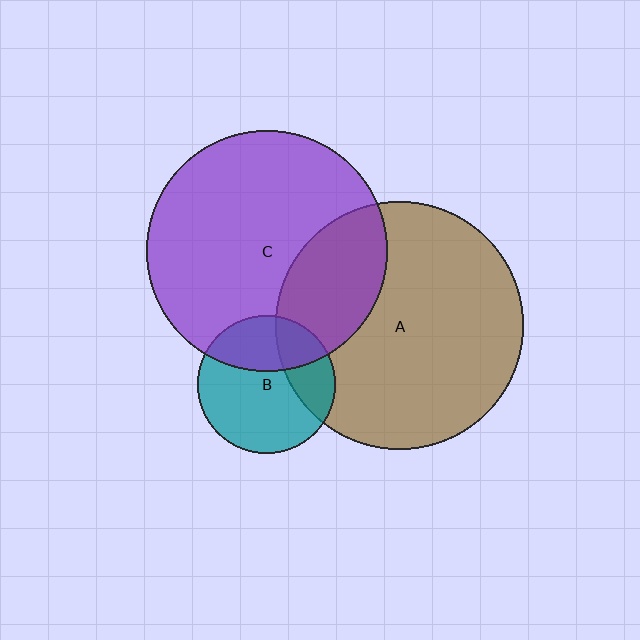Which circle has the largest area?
Circle A (brown).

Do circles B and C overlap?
Yes.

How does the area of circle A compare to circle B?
Approximately 3.2 times.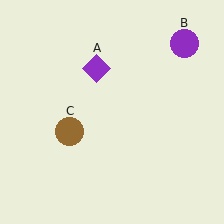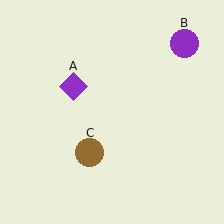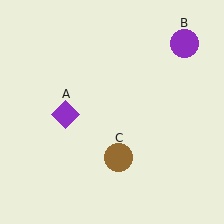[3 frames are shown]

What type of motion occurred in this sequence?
The purple diamond (object A), brown circle (object C) rotated counterclockwise around the center of the scene.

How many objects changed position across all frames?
2 objects changed position: purple diamond (object A), brown circle (object C).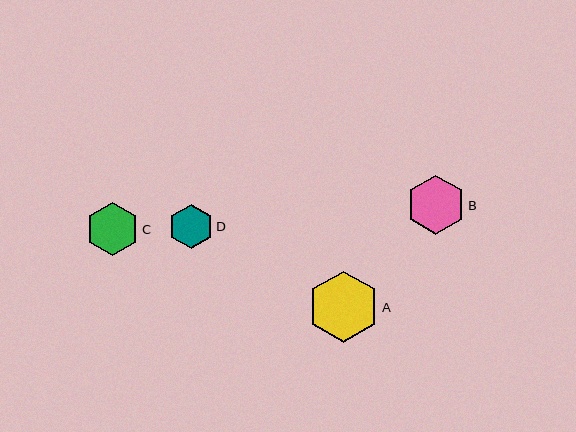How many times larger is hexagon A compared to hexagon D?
Hexagon A is approximately 1.6 times the size of hexagon D.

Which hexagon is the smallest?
Hexagon D is the smallest with a size of approximately 44 pixels.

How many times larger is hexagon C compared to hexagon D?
Hexagon C is approximately 1.2 times the size of hexagon D.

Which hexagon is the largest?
Hexagon A is the largest with a size of approximately 71 pixels.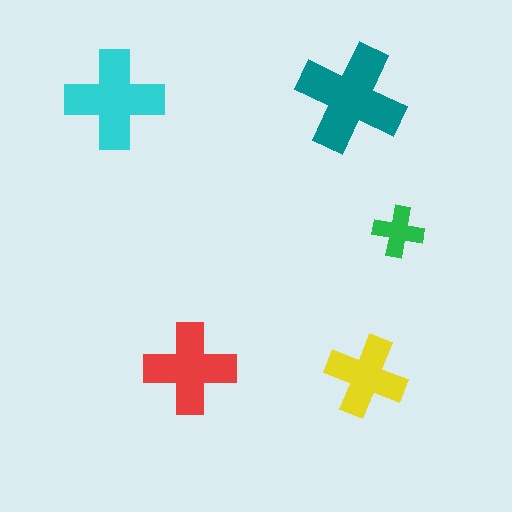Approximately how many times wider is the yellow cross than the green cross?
About 1.5 times wider.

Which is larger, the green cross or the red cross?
The red one.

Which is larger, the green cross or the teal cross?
The teal one.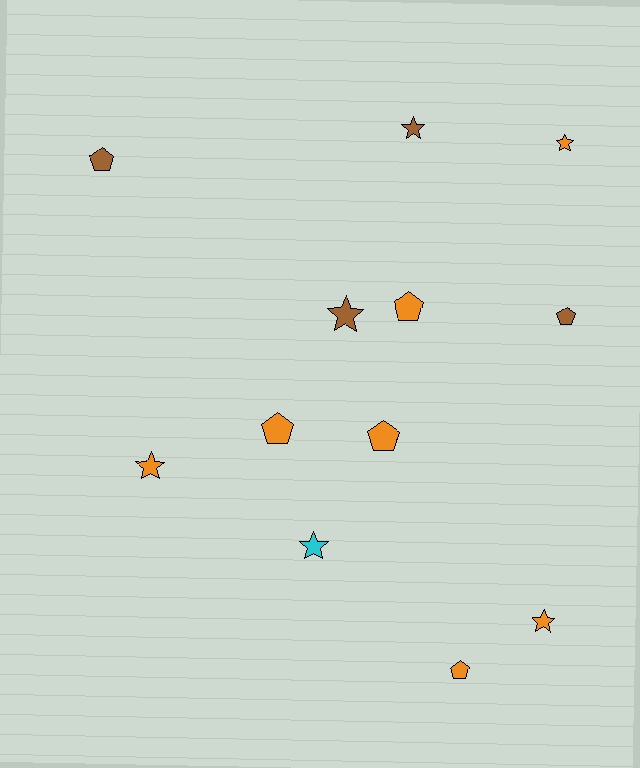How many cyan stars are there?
There is 1 cyan star.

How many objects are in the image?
There are 12 objects.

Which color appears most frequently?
Orange, with 7 objects.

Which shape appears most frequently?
Star, with 6 objects.